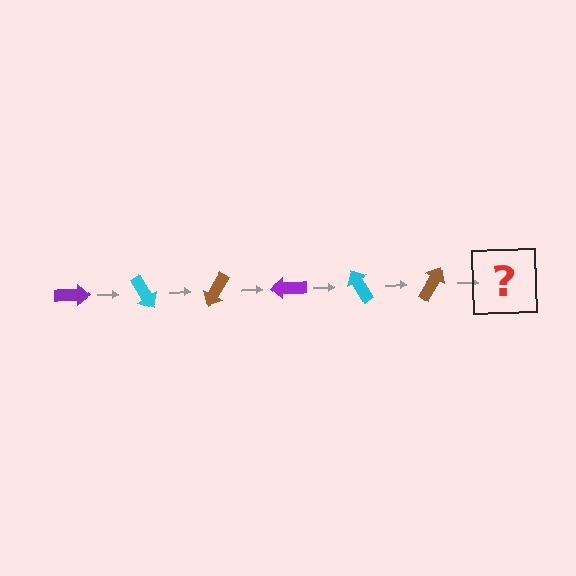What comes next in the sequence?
The next element should be a purple arrow, rotated 360 degrees from the start.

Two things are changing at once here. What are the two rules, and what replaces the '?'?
The two rules are that it rotates 60 degrees each step and the color cycles through purple, cyan, and brown. The '?' should be a purple arrow, rotated 360 degrees from the start.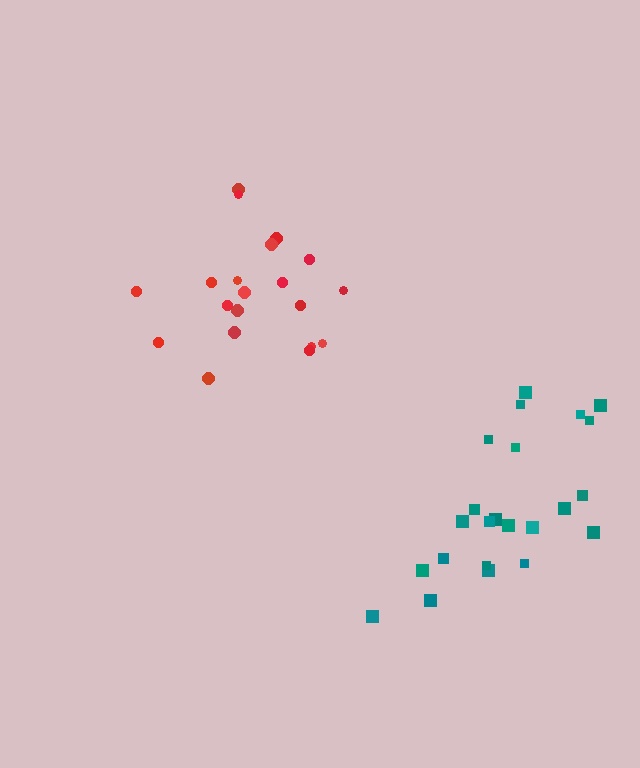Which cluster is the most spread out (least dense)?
Teal.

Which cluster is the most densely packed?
Red.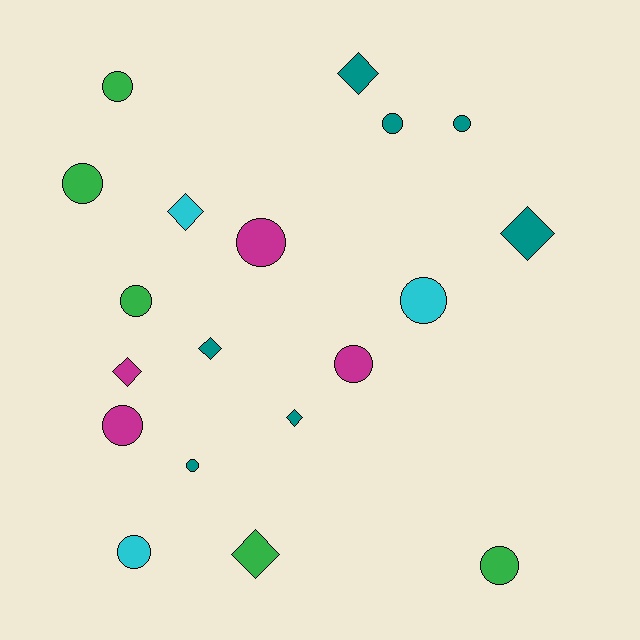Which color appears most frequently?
Teal, with 7 objects.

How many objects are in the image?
There are 19 objects.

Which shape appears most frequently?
Circle, with 12 objects.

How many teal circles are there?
There are 3 teal circles.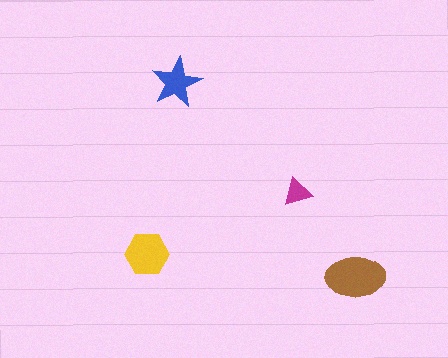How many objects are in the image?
There are 4 objects in the image.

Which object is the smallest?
The magenta triangle.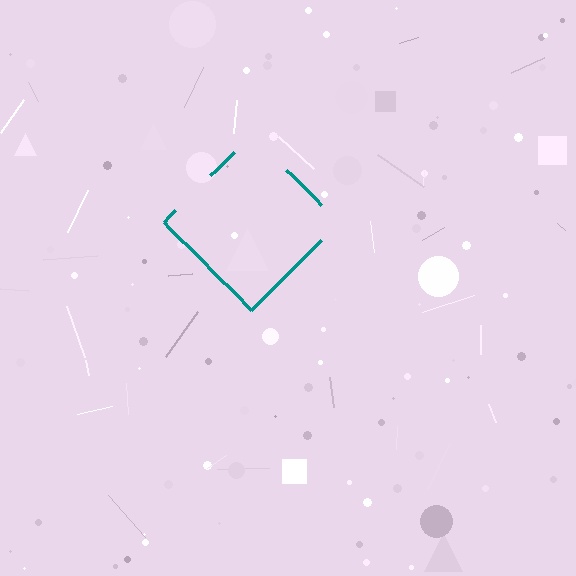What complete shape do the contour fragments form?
The contour fragments form a diamond.